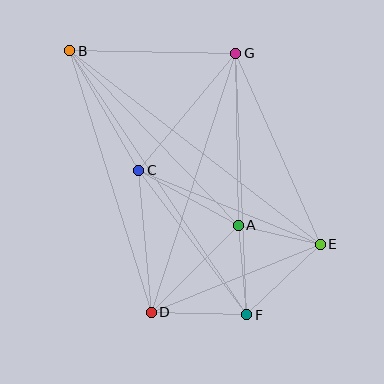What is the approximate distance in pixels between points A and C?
The distance between A and C is approximately 114 pixels.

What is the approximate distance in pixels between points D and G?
The distance between D and G is approximately 273 pixels.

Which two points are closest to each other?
Points A and E are closest to each other.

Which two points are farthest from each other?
Points B and F are farthest from each other.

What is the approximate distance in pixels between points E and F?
The distance between E and F is approximately 102 pixels.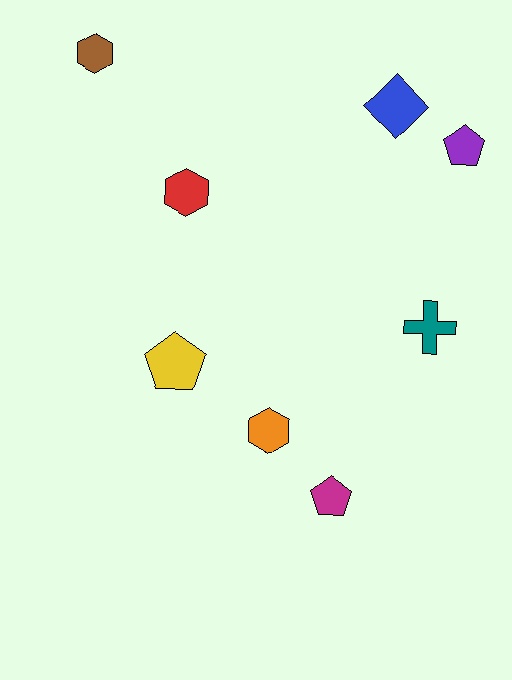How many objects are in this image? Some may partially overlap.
There are 8 objects.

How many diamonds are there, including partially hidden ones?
There is 1 diamond.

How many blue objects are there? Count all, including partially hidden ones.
There is 1 blue object.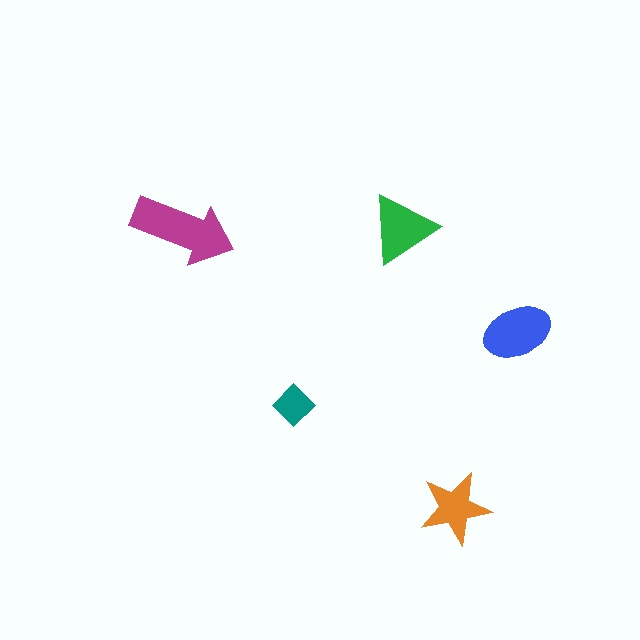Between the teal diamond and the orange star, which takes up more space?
The orange star.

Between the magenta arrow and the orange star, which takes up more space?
The magenta arrow.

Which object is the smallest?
The teal diamond.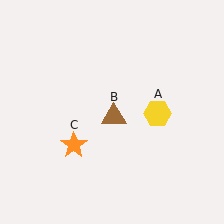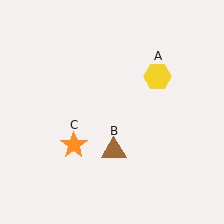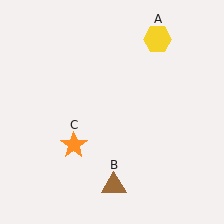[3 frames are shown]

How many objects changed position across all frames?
2 objects changed position: yellow hexagon (object A), brown triangle (object B).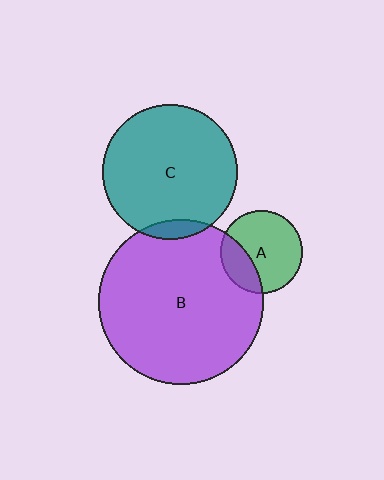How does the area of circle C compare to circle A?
Approximately 2.7 times.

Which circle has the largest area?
Circle B (purple).